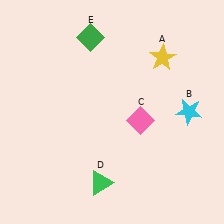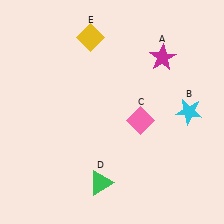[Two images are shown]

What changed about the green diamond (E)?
In Image 1, E is green. In Image 2, it changed to yellow.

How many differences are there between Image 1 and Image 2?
There are 2 differences between the two images.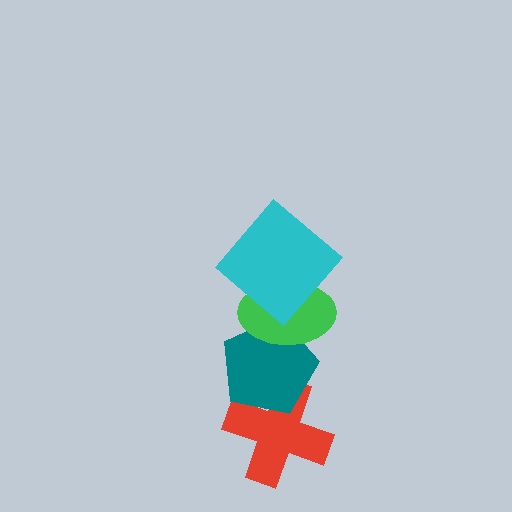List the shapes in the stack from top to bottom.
From top to bottom: the cyan diamond, the green ellipse, the teal pentagon, the red cross.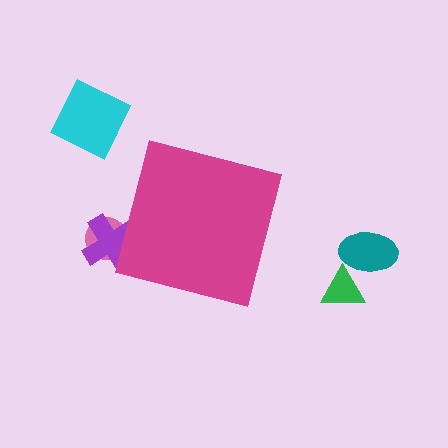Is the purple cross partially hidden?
Yes, the purple cross is partially hidden behind the magenta square.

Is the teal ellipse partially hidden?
No, the teal ellipse is fully visible.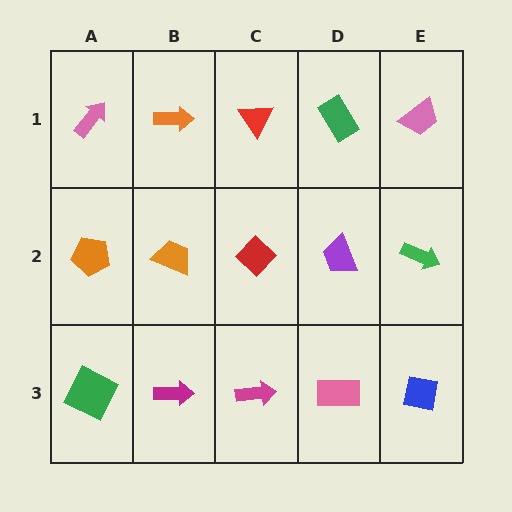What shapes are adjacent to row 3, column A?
An orange pentagon (row 2, column A), a magenta arrow (row 3, column B).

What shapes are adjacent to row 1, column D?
A purple trapezoid (row 2, column D), a red triangle (row 1, column C), a pink trapezoid (row 1, column E).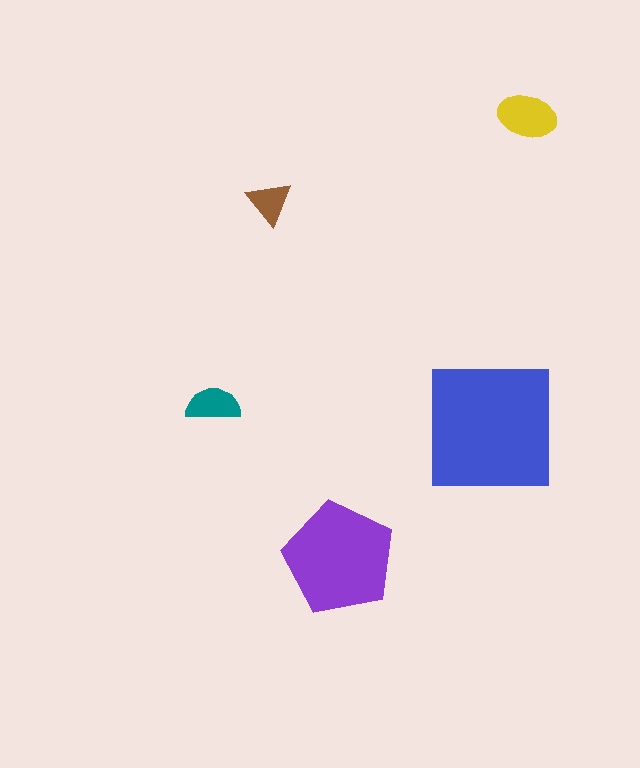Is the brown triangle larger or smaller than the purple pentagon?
Smaller.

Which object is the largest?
The blue square.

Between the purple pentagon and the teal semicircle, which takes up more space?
The purple pentagon.